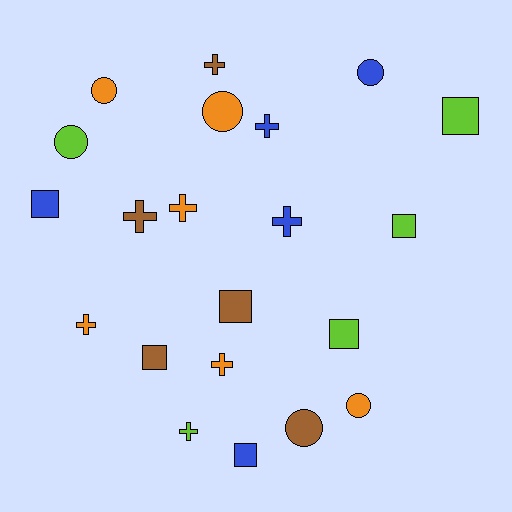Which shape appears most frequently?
Cross, with 8 objects.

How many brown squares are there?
There are 2 brown squares.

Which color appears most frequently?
Orange, with 6 objects.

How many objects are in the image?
There are 21 objects.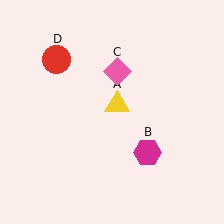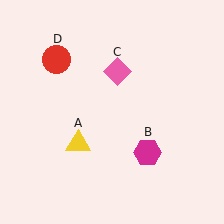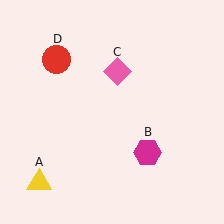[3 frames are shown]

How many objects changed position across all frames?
1 object changed position: yellow triangle (object A).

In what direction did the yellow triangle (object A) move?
The yellow triangle (object A) moved down and to the left.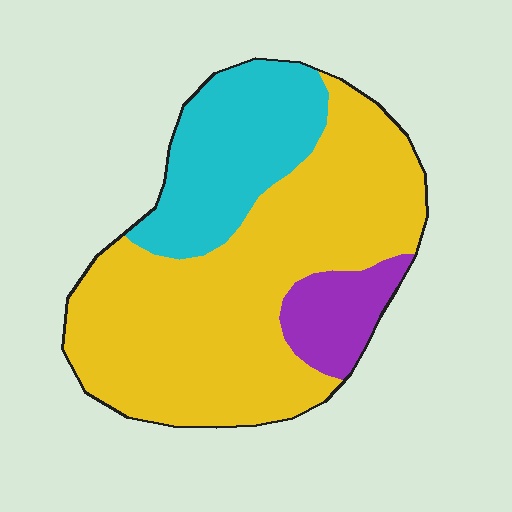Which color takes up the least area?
Purple, at roughly 10%.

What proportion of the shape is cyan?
Cyan covers roughly 25% of the shape.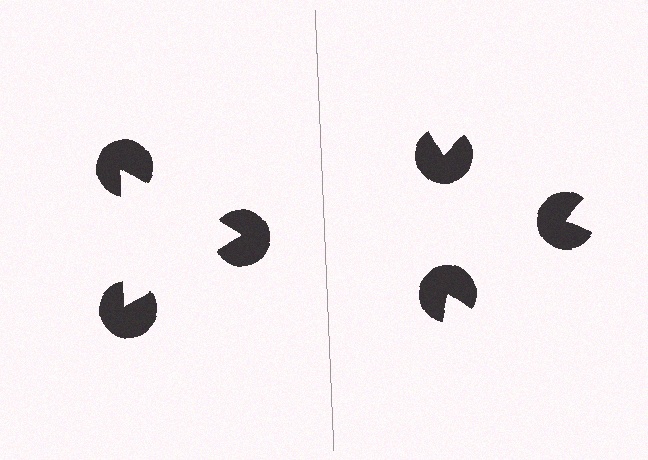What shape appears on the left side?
An illusory triangle.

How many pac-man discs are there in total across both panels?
6 — 3 on each side.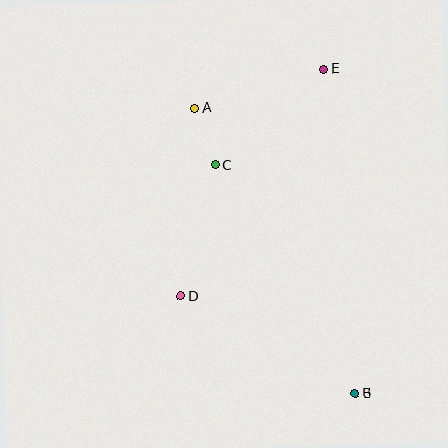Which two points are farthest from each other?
Points A and B are farthest from each other.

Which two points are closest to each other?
Points A and C are closest to each other.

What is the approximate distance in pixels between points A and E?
The distance between A and E is approximately 135 pixels.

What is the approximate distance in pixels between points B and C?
The distance between B and C is approximately 268 pixels.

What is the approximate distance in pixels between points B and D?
The distance between B and D is approximately 199 pixels.